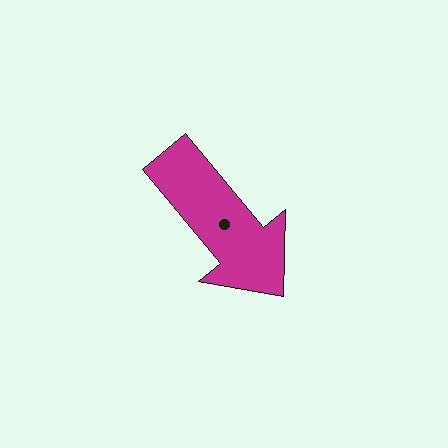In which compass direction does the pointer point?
Southeast.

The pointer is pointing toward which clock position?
Roughly 5 o'clock.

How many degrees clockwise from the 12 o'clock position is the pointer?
Approximately 141 degrees.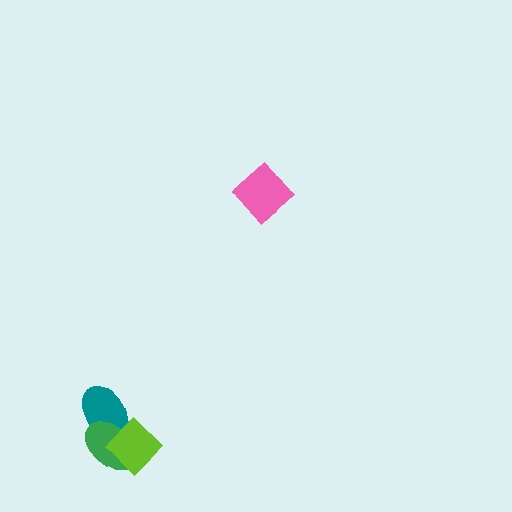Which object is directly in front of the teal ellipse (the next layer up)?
The green ellipse is directly in front of the teal ellipse.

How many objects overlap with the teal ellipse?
2 objects overlap with the teal ellipse.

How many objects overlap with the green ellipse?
2 objects overlap with the green ellipse.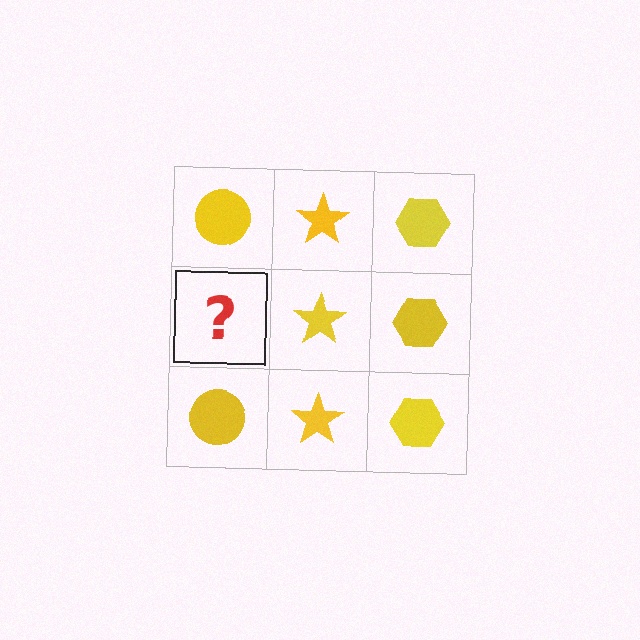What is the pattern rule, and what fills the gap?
The rule is that each column has a consistent shape. The gap should be filled with a yellow circle.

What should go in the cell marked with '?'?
The missing cell should contain a yellow circle.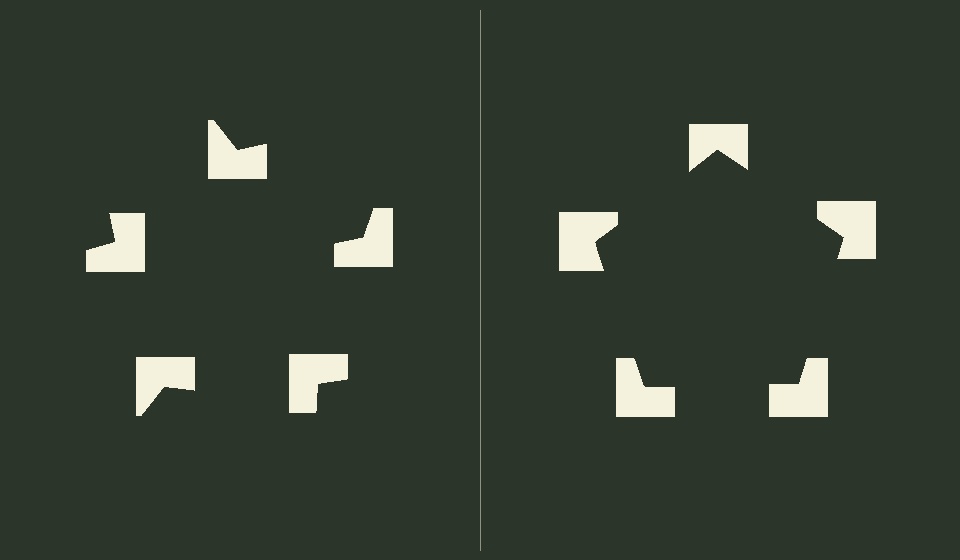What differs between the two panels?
The notched squares are positioned identically on both sides; only the wedge orientations differ. On the right they align to a pentagon; on the left they are misaligned.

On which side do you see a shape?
An illusory pentagon appears on the right side. On the left side the wedge cuts are rotated, so no coherent shape forms.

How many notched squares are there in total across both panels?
10 — 5 on each side.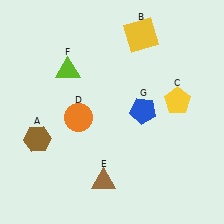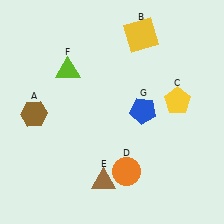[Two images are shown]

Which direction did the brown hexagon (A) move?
The brown hexagon (A) moved up.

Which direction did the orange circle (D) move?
The orange circle (D) moved down.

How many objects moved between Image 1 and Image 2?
2 objects moved between the two images.